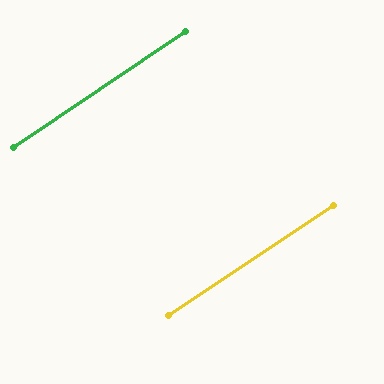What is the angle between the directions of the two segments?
Approximately 0 degrees.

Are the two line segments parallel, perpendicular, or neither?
Parallel — their directions differ by only 0.3°.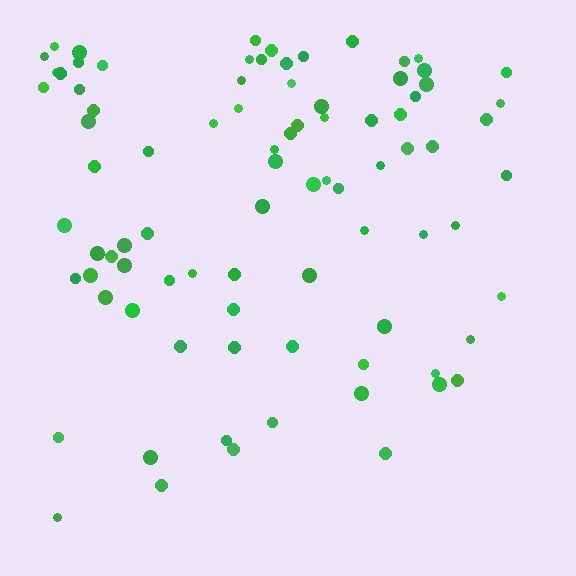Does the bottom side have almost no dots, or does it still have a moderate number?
Still a moderate number, just noticeably fewer than the top.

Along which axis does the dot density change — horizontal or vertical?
Vertical.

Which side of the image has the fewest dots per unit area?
The bottom.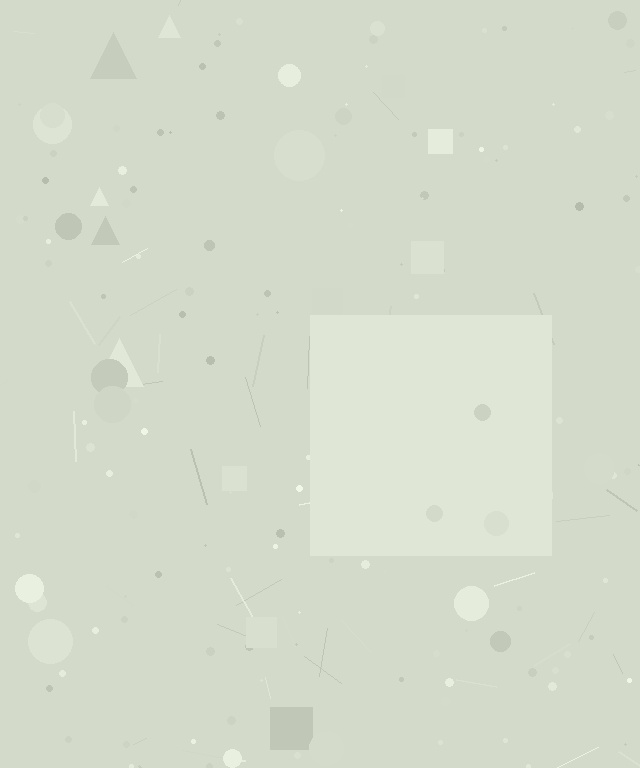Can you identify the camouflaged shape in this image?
The camouflaged shape is a square.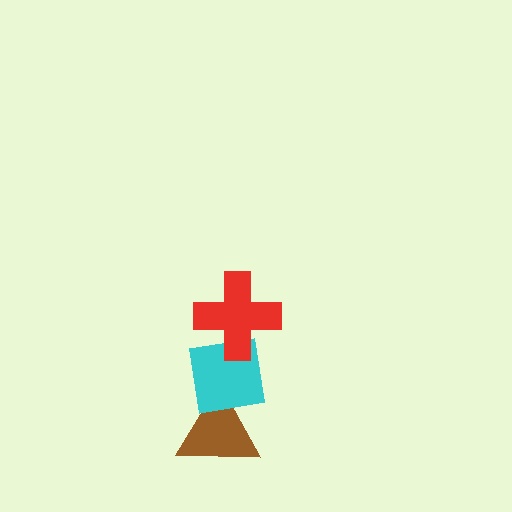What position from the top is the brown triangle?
The brown triangle is 3rd from the top.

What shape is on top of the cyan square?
The red cross is on top of the cyan square.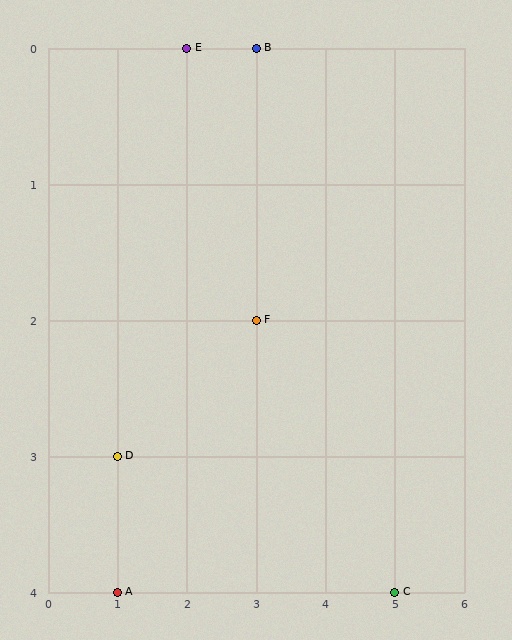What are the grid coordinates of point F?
Point F is at grid coordinates (3, 2).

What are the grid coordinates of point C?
Point C is at grid coordinates (5, 4).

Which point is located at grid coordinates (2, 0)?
Point E is at (2, 0).